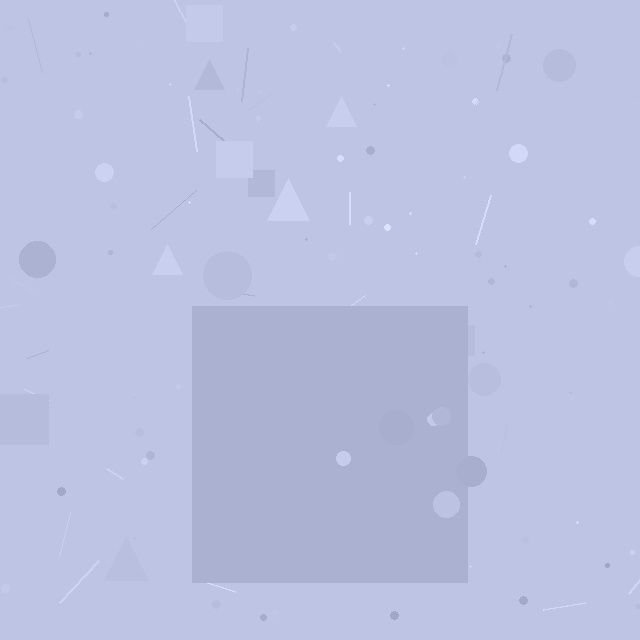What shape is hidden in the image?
A square is hidden in the image.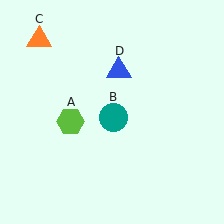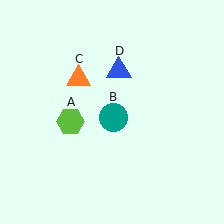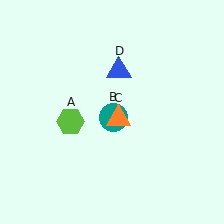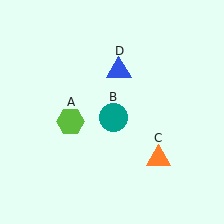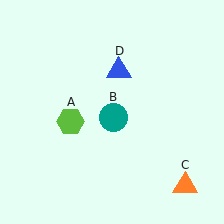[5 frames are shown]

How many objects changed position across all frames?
1 object changed position: orange triangle (object C).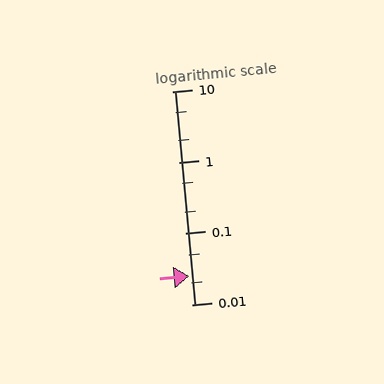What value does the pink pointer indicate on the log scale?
The pointer indicates approximately 0.025.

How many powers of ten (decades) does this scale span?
The scale spans 3 decades, from 0.01 to 10.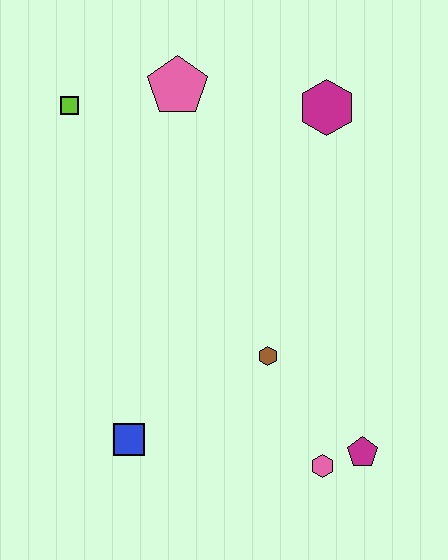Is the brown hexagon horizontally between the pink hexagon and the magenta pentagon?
No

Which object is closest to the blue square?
The brown hexagon is closest to the blue square.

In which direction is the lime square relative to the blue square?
The lime square is above the blue square.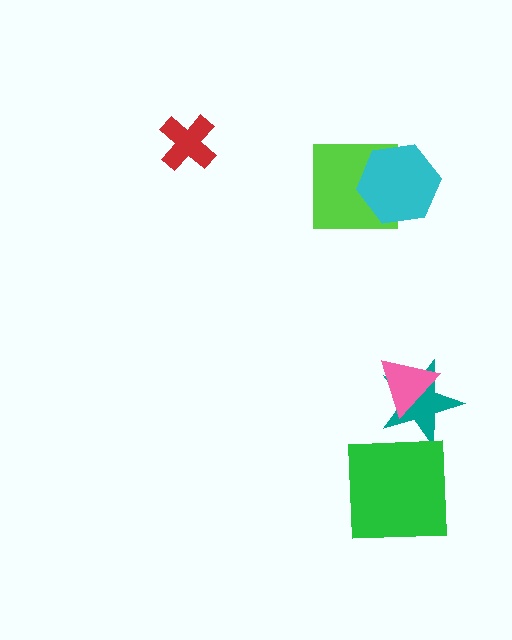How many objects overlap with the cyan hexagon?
1 object overlaps with the cyan hexagon.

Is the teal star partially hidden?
Yes, it is partially covered by another shape.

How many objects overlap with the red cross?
0 objects overlap with the red cross.